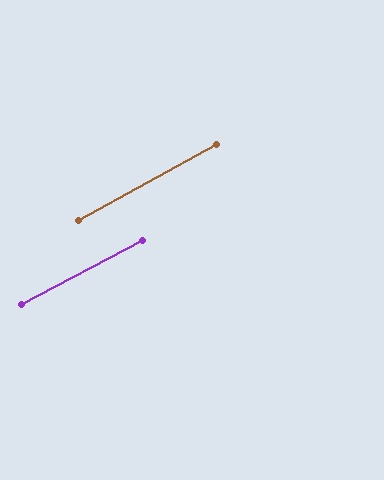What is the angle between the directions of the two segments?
Approximately 1 degree.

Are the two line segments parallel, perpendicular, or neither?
Parallel — their directions differ by only 1.1°.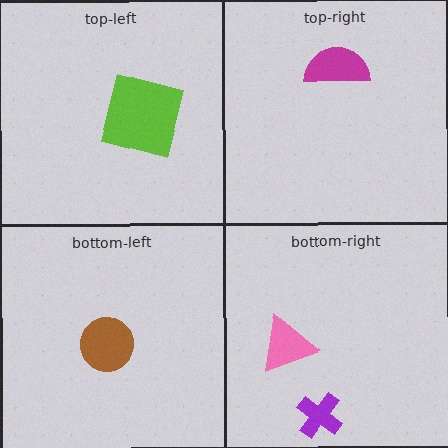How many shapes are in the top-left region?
1.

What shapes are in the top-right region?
The magenta semicircle.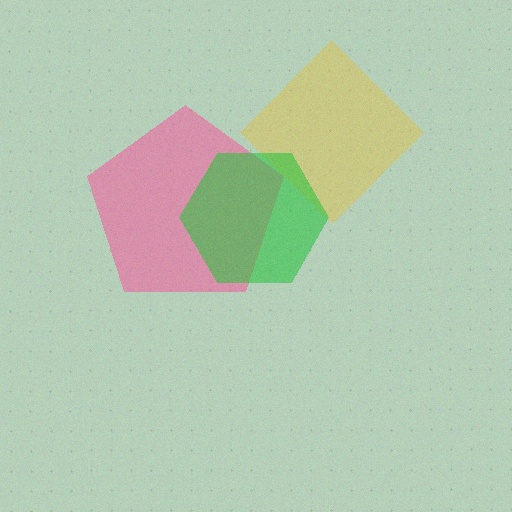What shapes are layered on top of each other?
The layered shapes are: a yellow diamond, a pink pentagon, a green hexagon.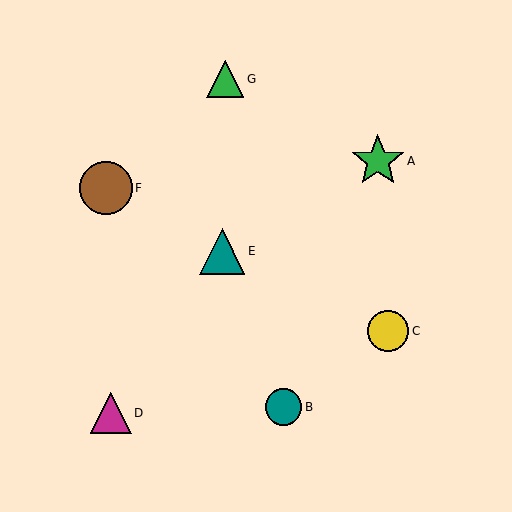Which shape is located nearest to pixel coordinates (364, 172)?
The green star (labeled A) at (378, 161) is nearest to that location.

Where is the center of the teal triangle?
The center of the teal triangle is at (222, 251).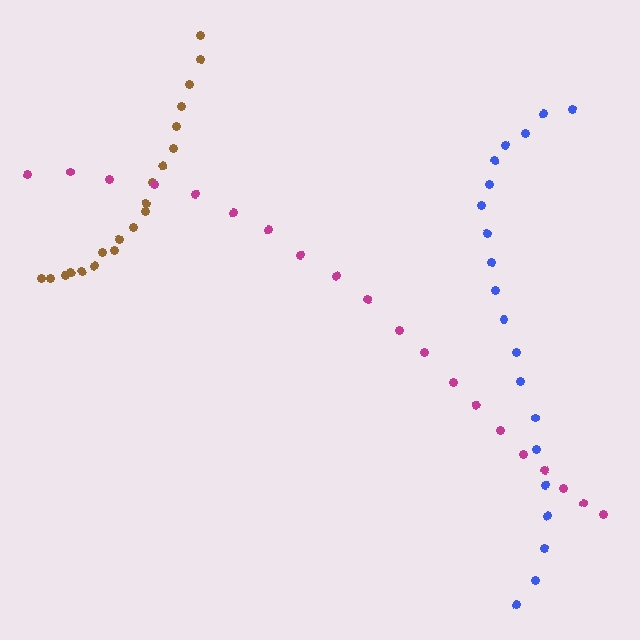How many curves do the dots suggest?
There are 3 distinct paths.